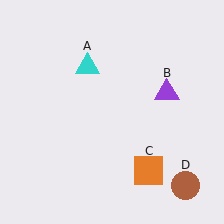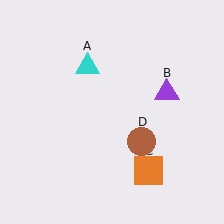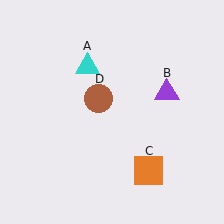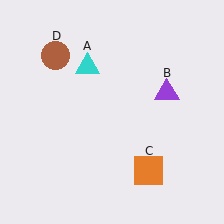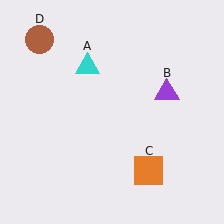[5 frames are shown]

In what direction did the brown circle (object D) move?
The brown circle (object D) moved up and to the left.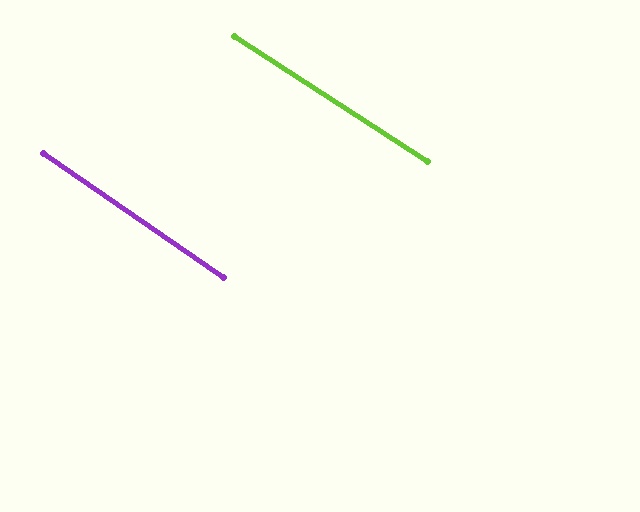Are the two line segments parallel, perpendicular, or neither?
Parallel — their directions differ by only 1.7°.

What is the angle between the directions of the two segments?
Approximately 2 degrees.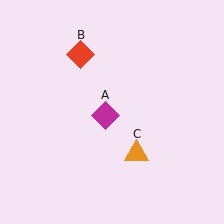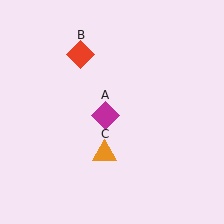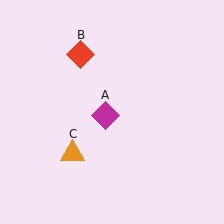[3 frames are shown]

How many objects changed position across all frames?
1 object changed position: orange triangle (object C).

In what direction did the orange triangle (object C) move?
The orange triangle (object C) moved left.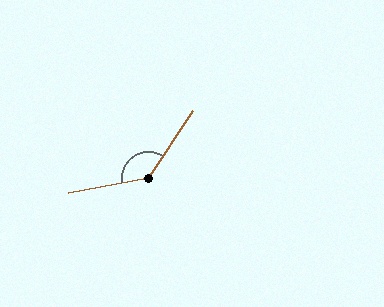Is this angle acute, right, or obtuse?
It is obtuse.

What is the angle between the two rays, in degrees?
Approximately 134 degrees.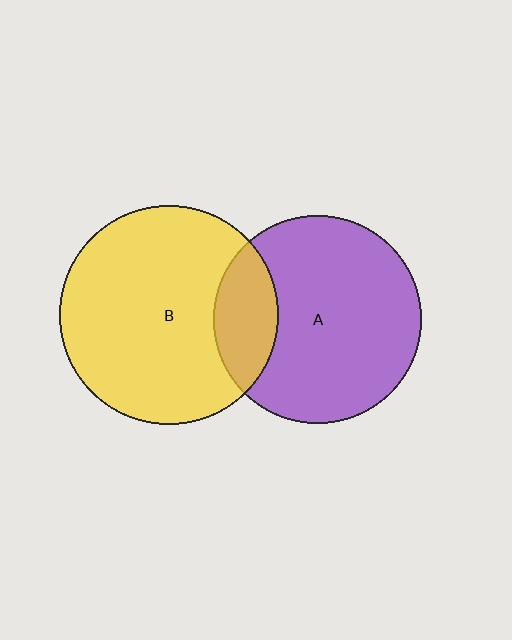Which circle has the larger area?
Circle B (yellow).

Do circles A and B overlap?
Yes.